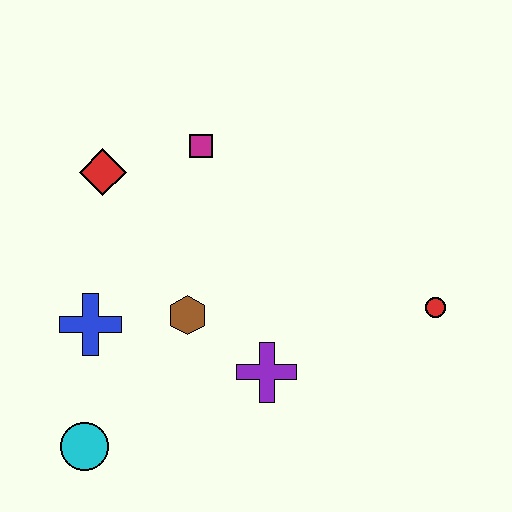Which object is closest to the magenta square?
The red diamond is closest to the magenta square.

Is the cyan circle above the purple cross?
No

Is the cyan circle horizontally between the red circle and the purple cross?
No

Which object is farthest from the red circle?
The cyan circle is farthest from the red circle.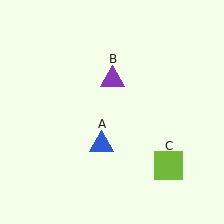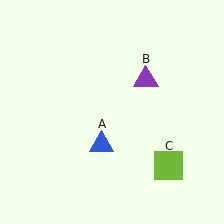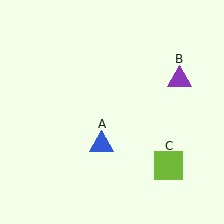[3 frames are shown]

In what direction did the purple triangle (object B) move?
The purple triangle (object B) moved right.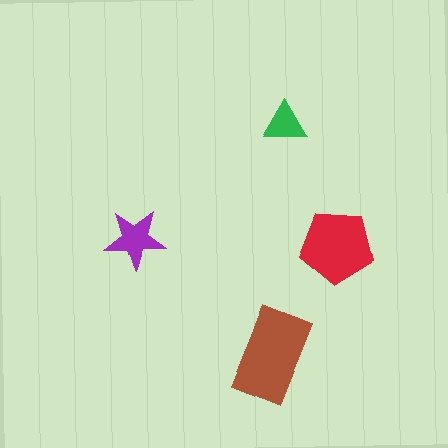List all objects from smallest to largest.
The green triangle, the purple star, the red pentagon, the brown rectangle.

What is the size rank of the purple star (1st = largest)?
3rd.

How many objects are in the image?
There are 4 objects in the image.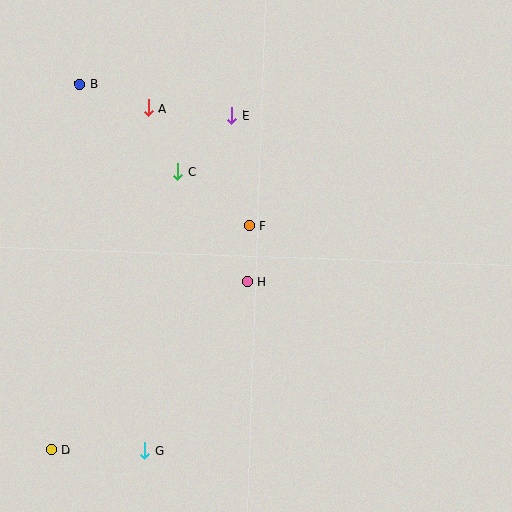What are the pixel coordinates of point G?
Point G is at (145, 450).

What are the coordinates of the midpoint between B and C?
The midpoint between B and C is at (129, 128).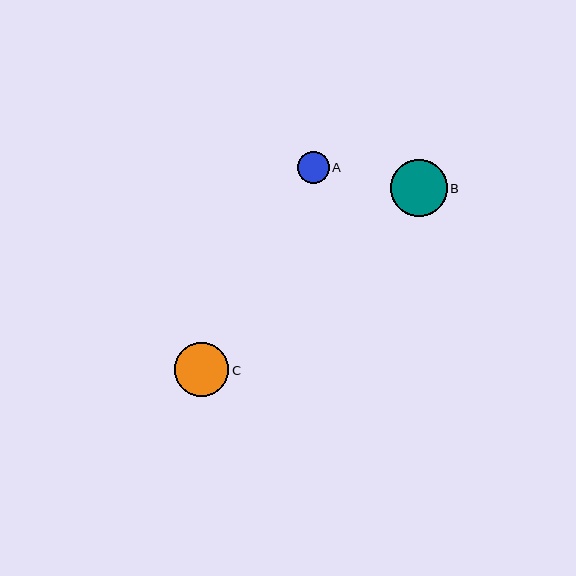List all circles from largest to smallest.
From largest to smallest: B, C, A.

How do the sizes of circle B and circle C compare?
Circle B and circle C are approximately the same size.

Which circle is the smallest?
Circle A is the smallest with a size of approximately 32 pixels.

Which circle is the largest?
Circle B is the largest with a size of approximately 57 pixels.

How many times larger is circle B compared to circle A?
Circle B is approximately 1.8 times the size of circle A.